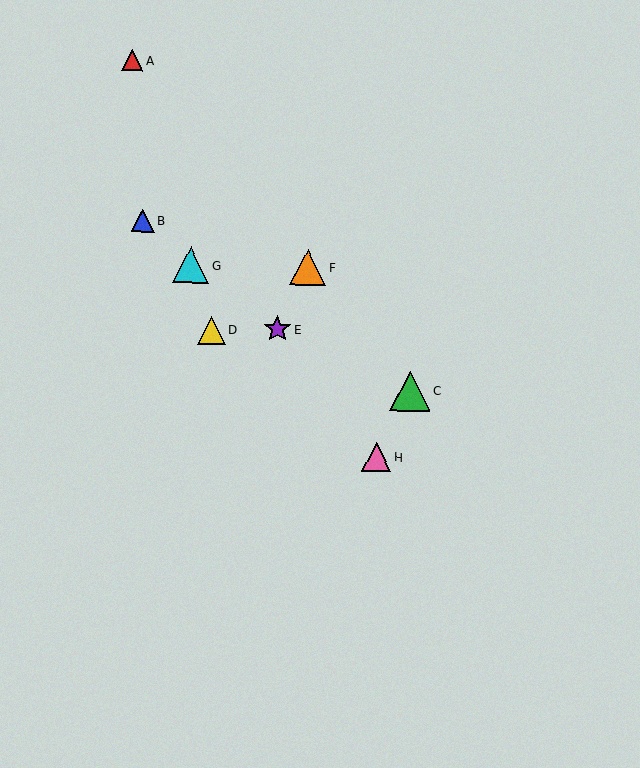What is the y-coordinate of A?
Object A is at y≈61.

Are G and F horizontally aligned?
Yes, both are at y≈265.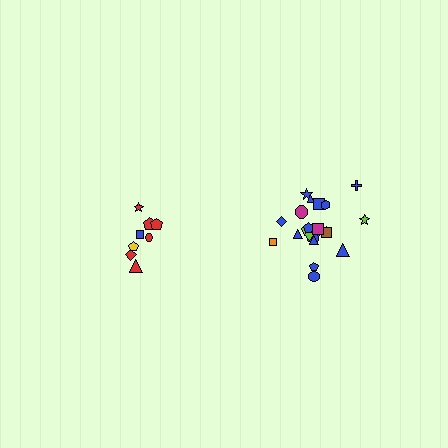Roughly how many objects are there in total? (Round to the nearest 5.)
Roughly 30 objects in total.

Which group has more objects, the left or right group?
The right group.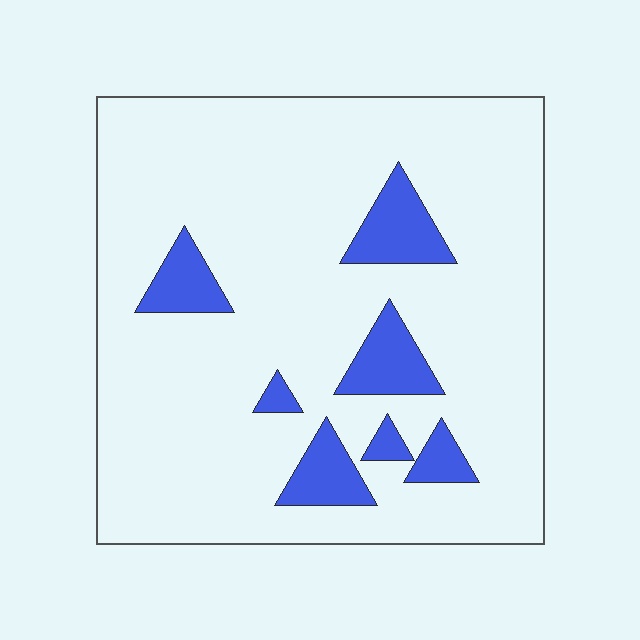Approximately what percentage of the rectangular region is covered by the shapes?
Approximately 15%.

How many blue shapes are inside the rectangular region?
7.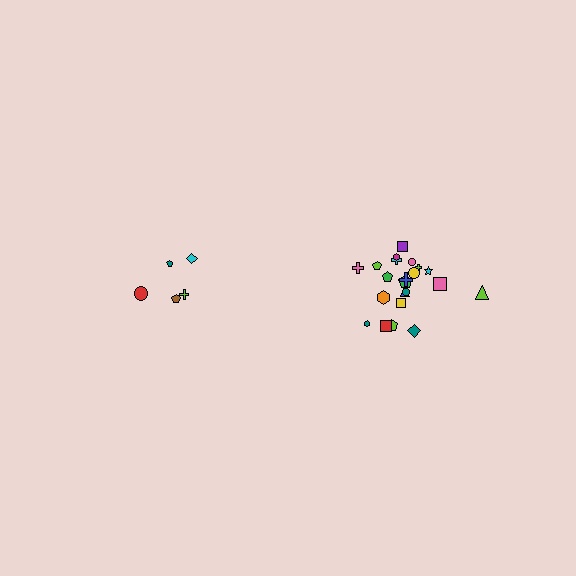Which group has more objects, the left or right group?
The right group.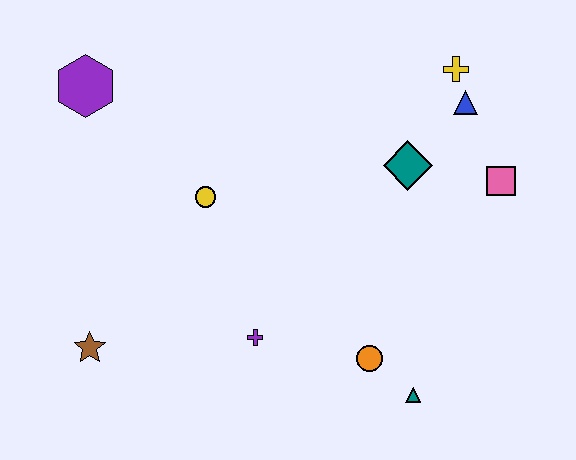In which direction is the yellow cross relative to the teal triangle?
The yellow cross is above the teal triangle.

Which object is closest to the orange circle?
The teal triangle is closest to the orange circle.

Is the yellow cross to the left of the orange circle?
No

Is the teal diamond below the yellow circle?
No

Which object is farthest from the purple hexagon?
The teal triangle is farthest from the purple hexagon.